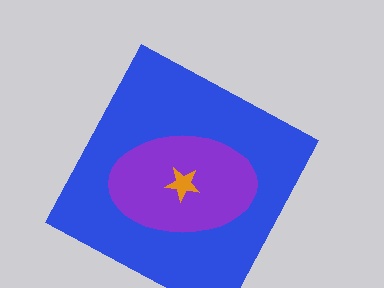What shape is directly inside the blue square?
The purple ellipse.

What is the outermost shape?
The blue square.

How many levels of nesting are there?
3.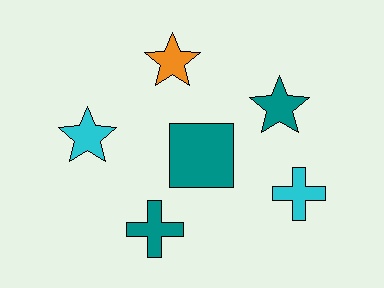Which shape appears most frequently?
Star, with 3 objects.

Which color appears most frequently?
Teal, with 3 objects.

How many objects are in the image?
There are 6 objects.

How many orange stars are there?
There is 1 orange star.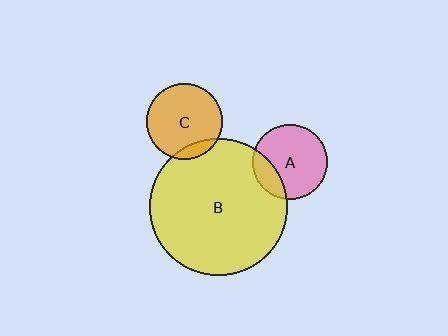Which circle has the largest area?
Circle B (yellow).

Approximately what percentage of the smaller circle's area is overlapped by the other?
Approximately 10%.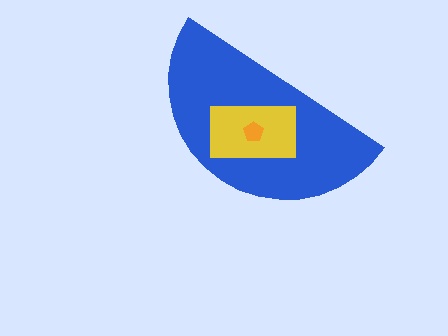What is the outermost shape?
The blue semicircle.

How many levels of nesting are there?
3.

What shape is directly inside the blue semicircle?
The yellow rectangle.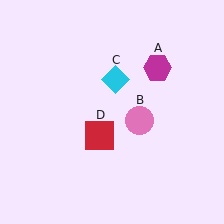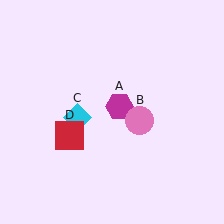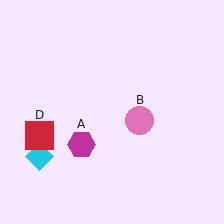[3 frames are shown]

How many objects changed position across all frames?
3 objects changed position: magenta hexagon (object A), cyan diamond (object C), red square (object D).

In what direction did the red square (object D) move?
The red square (object D) moved left.